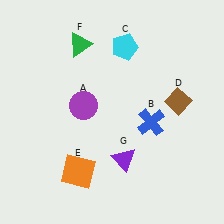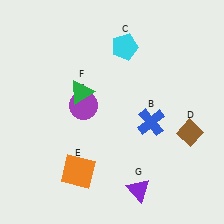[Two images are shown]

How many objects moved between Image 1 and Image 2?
3 objects moved between the two images.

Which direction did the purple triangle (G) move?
The purple triangle (G) moved down.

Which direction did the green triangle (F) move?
The green triangle (F) moved down.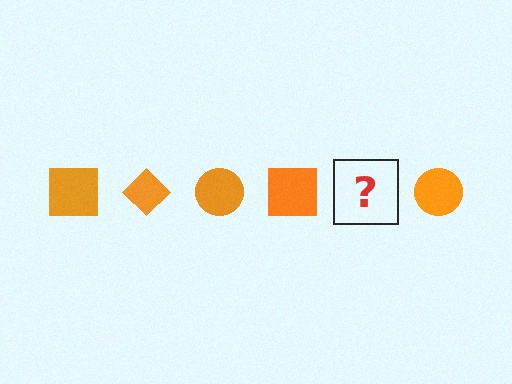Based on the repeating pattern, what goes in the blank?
The blank should be an orange diamond.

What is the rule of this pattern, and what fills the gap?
The rule is that the pattern cycles through square, diamond, circle shapes in orange. The gap should be filled with an orange diamond.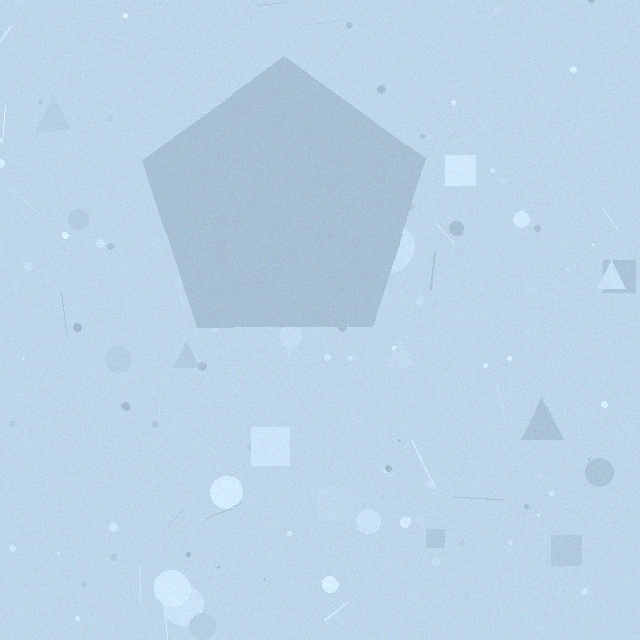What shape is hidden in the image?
A pentagon is hidden in the image.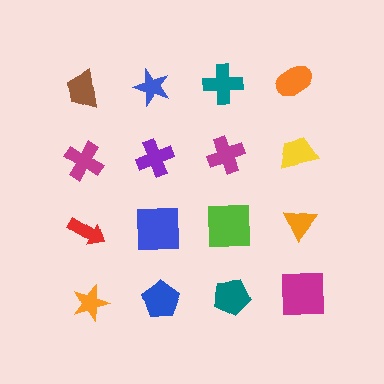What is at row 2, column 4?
A yellow trapezoid.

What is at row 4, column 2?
A blue pentagon.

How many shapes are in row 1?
4 shapes.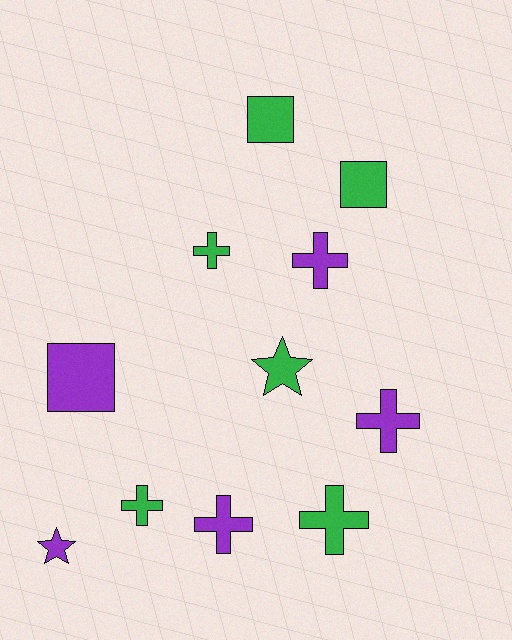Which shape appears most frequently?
Cross, with 6 objects.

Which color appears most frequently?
Green, with 6 objects.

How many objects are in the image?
There are 11 objects.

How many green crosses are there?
There are 3 green crosses.